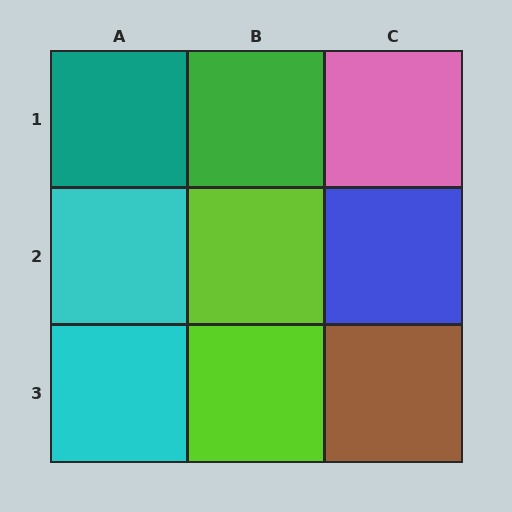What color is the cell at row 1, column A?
Teal.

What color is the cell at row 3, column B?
Lime.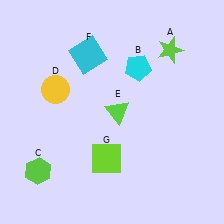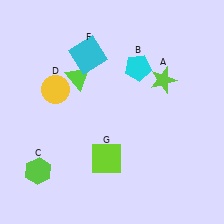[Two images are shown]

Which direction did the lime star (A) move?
The lime star (A) moved down.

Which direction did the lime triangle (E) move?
The lime triangle (E) moved left.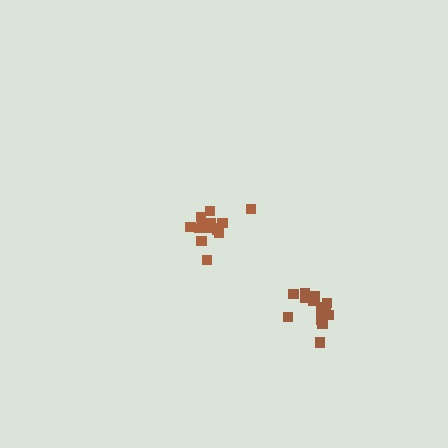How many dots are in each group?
Group 1: 15 dots, Group 2: 14 dots (29 total).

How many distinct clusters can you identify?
There are 2 distinct clusters.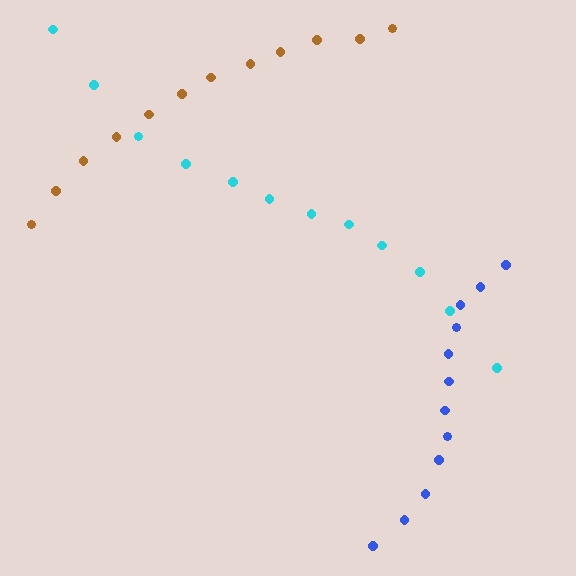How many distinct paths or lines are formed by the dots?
There are 3 distinct paths.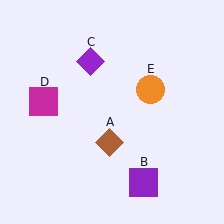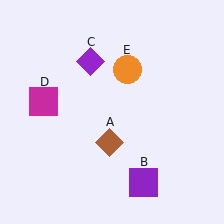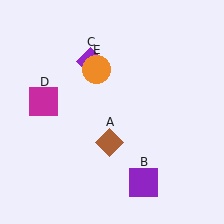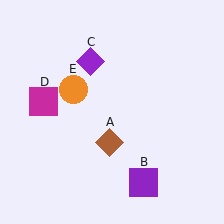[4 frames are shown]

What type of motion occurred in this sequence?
The orange circle (object E) rotated counterclockwise around the center of the scene.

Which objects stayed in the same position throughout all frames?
Brown diamond (object A) and purple square (object B) and purple diamond (object C) and magenta square (object D) remained stationary.